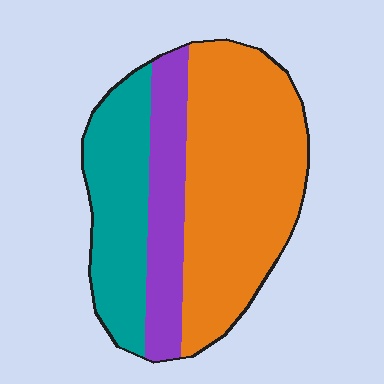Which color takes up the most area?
Orange, at roughly 55%.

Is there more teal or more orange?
Orange.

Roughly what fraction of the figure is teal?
Teal covers 27% of the figure.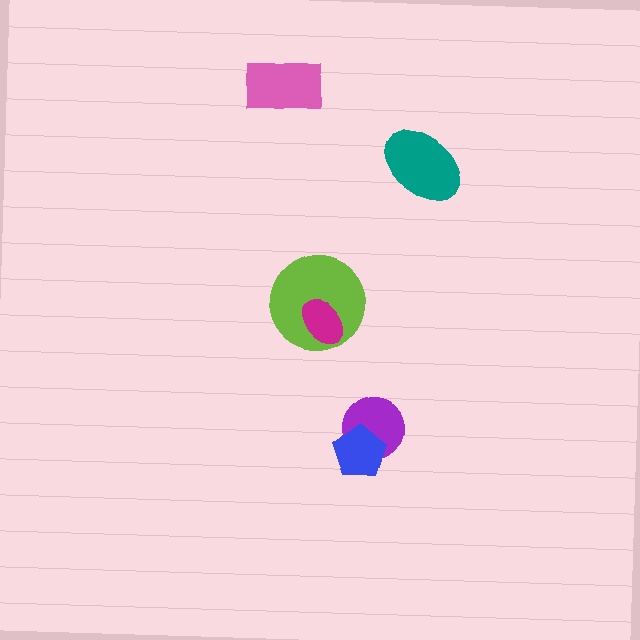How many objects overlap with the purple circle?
1 object overlaps with the purple circle.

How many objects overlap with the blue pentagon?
1 object overlaps with the blue pentagon.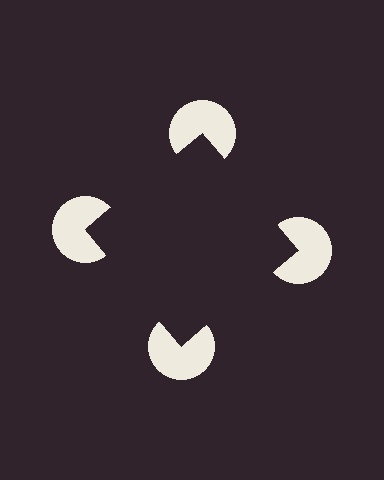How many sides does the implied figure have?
4 sides.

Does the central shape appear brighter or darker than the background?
It typically appears slightly darker than the background, even though no actual brightness change is drawn.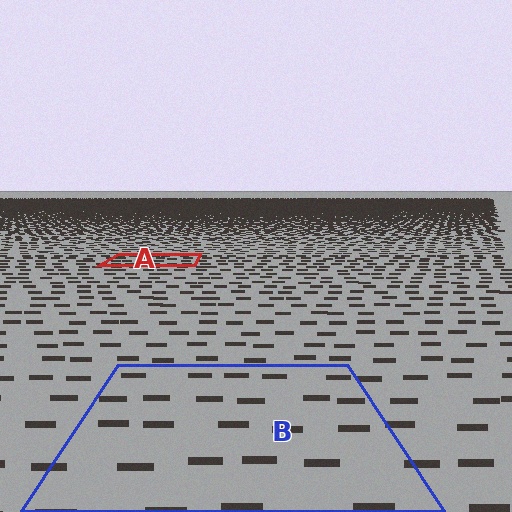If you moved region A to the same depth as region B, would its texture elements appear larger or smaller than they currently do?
They would appear larger. At a closer depth, the same texture elements are projected at a bigger on-screen size.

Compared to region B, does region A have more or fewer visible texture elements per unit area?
Region A has more texture elements per unit area — they are packed more densely because it is farther away.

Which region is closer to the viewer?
Region B is closer. The texture elements there are larger and more spread out.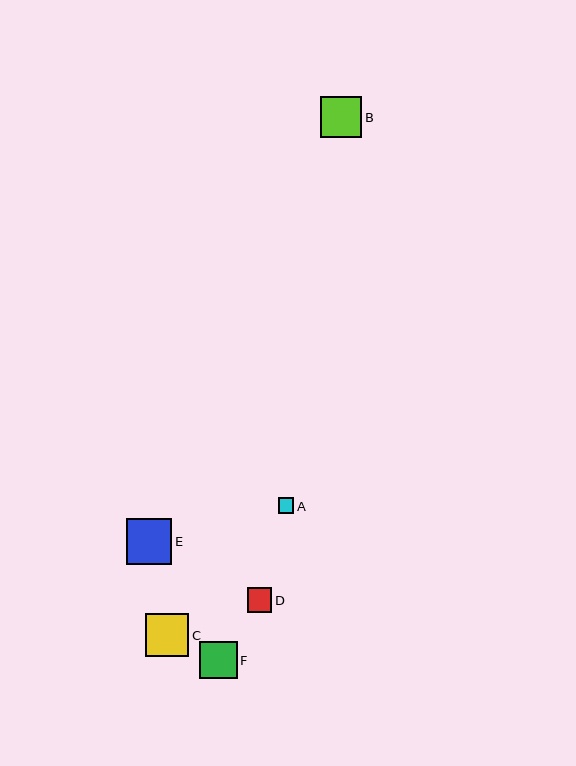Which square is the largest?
Square E is the largest with a size of approximately 45 pixels.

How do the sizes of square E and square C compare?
Square E and square C are approximately the same size.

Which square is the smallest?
Square A is the smallest with a size of approximately 16 pixels.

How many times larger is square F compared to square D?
Square F is approximately 1.5 times the size of square D.